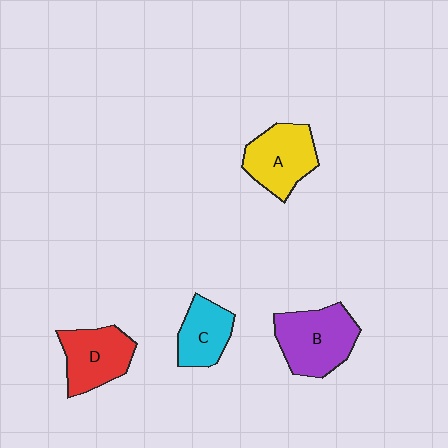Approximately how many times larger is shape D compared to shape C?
Approximately 1.3 times.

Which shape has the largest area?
Shape B (purple).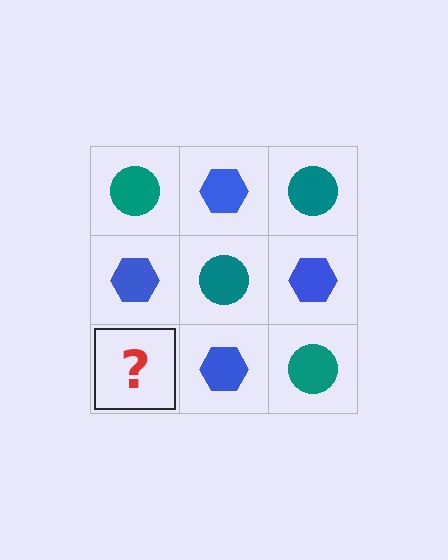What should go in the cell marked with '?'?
The missing cell should contain a teal circle.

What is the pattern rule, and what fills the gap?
The rule is that it alternates teal circle and blue hexagon in a checkerboard pattern. The gap should be filled with a teal circle.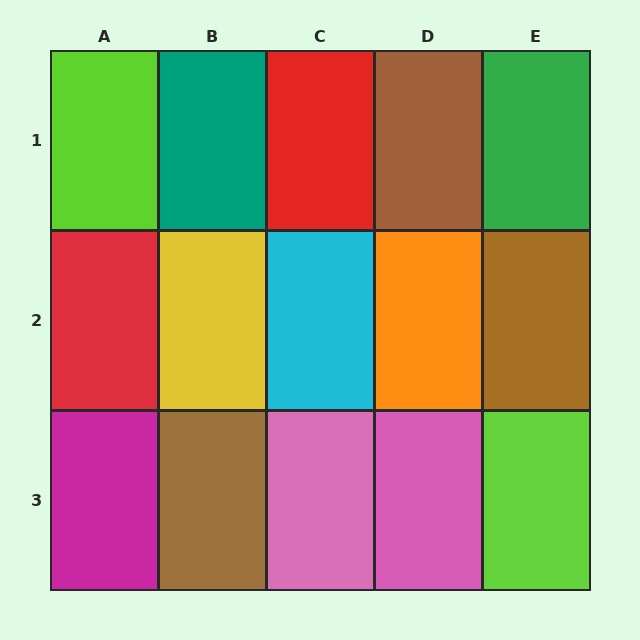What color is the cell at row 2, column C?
Cyan.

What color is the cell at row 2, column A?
Red.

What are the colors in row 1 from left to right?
Lime, teal, red, brown, green.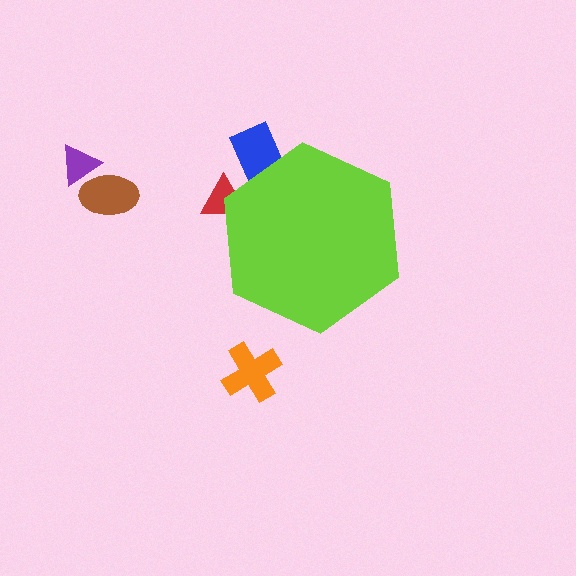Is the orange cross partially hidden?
No, the orange cross is fully visible.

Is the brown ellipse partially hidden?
No, the brown ellipse is fully visible.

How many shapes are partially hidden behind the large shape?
2 shapes are partially hidden.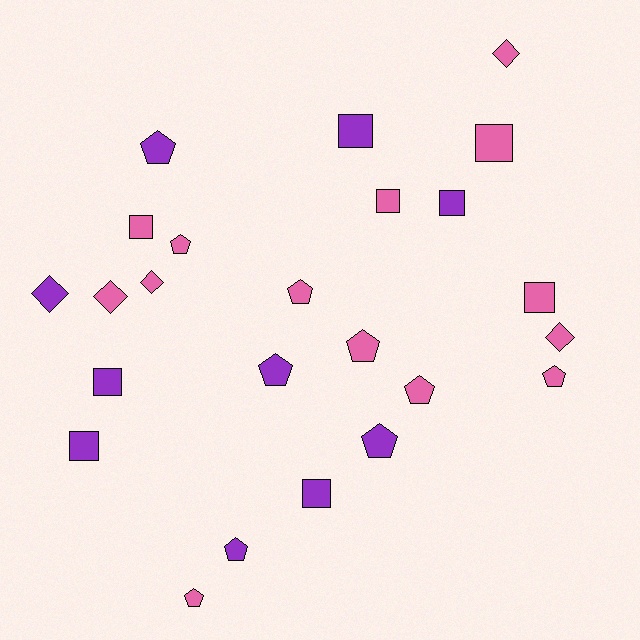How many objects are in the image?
There are 24 objects.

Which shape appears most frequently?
Pentagon, with 10 objects.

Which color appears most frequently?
Pink, with 14 objects.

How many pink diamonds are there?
There are 4 pink diamonds.